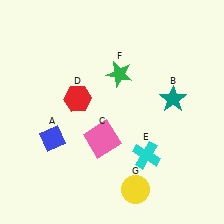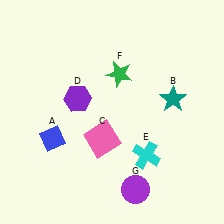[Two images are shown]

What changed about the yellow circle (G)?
In Image 1, G is yellow. In Image 2, it changed to purple.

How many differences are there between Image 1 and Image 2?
There are 2 differences between the two images.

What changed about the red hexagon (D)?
In Image 1, D is red. In Image 2, it changed to purple.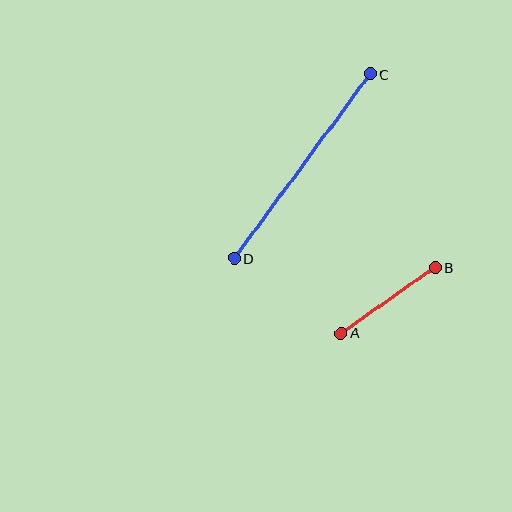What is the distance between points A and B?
The distance is approximately 115 pixels.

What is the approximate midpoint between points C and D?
The midpoint is at approximately (302, 166) pixels.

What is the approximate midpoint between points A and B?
The midpoint is at approximately (388, 300) pixels.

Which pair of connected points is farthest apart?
Points C and D are farthest apart.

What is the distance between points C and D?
The distance is approximately 229 pixels.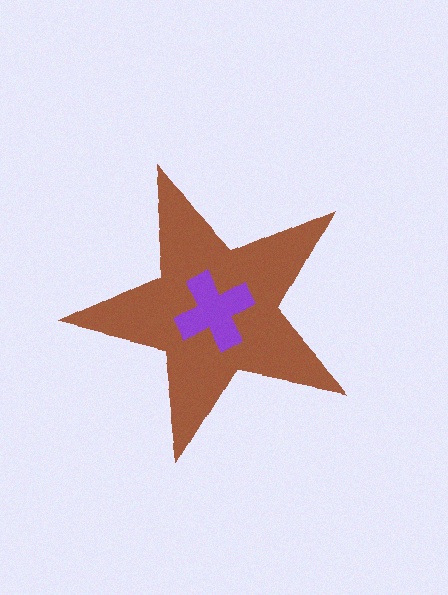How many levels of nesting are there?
2.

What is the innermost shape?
The purple cross.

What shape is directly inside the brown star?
The purple cross.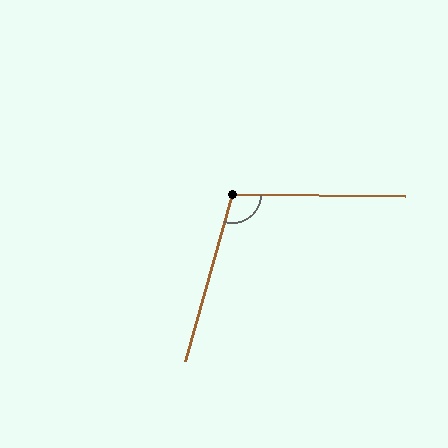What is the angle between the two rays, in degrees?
Approximately 105 degrees.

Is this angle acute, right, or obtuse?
It is obtuse.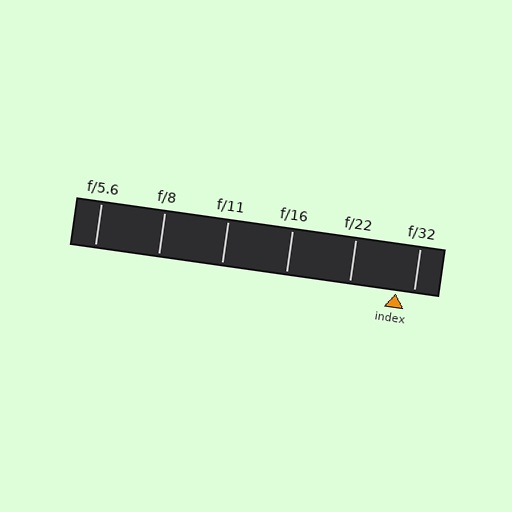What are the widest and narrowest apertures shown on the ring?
The widest aperture shown is f/5.6 and the narrowest is f/32.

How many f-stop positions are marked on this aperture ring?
There are 6 f-stop positions marked.